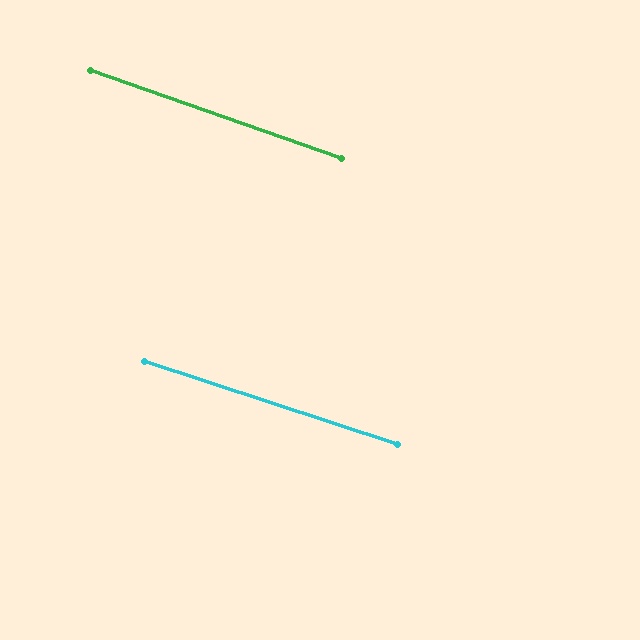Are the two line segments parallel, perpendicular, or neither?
Parallel — their directions differ by only 1.2°.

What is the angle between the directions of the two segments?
Approximately 1 degree.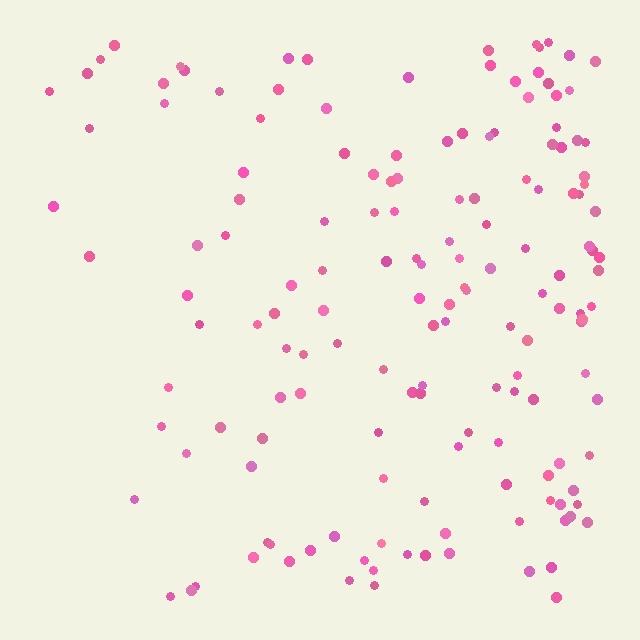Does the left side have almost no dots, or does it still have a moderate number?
Still a moderate number, just noticeably fewer than the right.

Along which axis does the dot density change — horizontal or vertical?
Horizontal.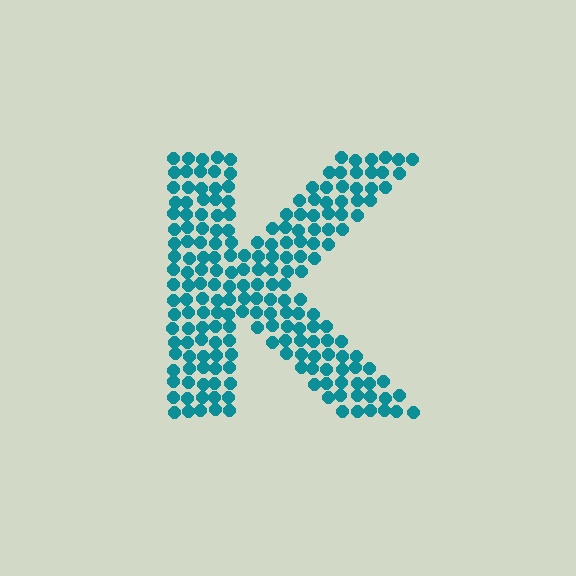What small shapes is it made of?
It is made of small circles.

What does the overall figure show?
The overall figure shows the letter K.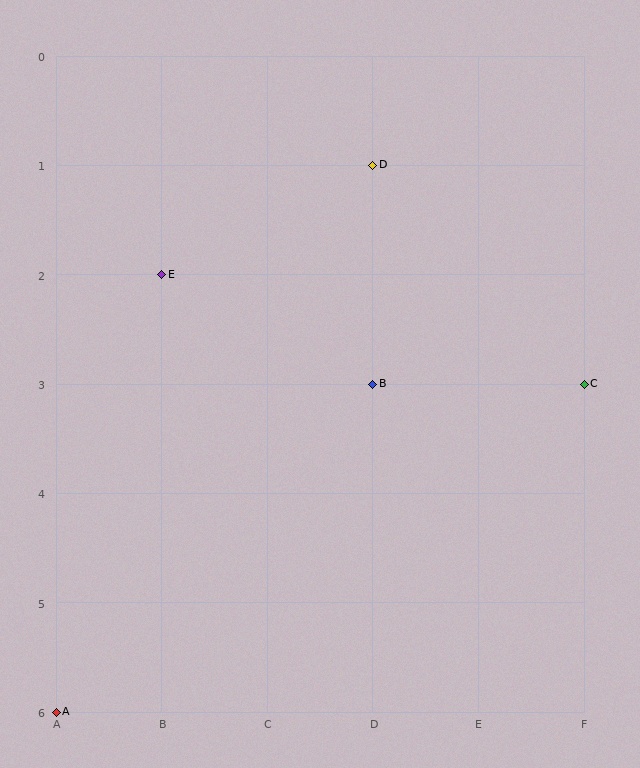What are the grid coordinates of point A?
Point A is at grid coordinates (A, 6).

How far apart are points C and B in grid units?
Points C and B are 2 columns apart.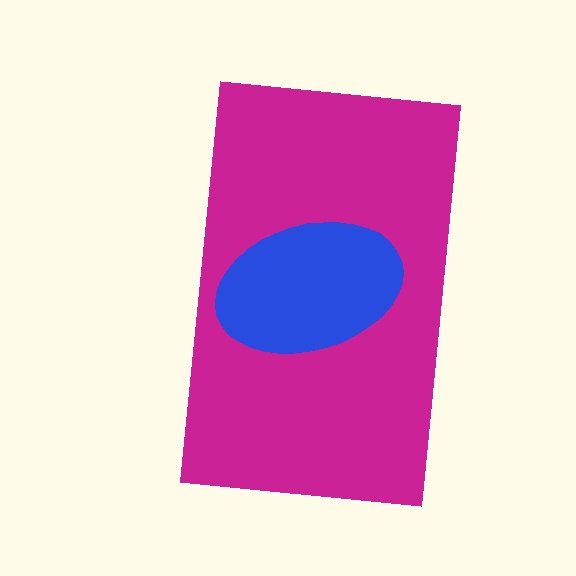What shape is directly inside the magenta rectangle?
The blue ellipse.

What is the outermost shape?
The magenta rectangle.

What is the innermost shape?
The blue ellipse.